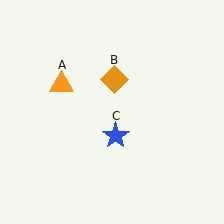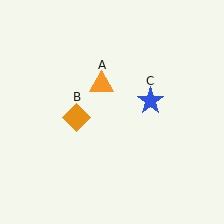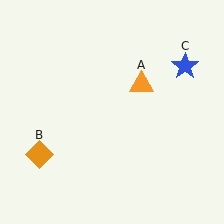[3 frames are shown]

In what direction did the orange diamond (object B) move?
The orange diamond (object B) moved down and to the left.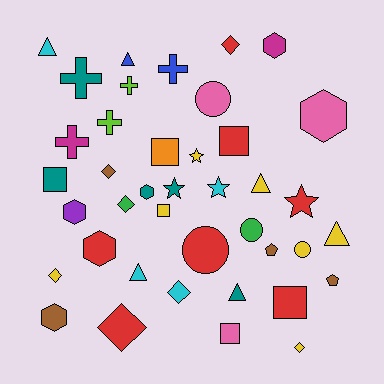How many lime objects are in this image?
There are 2 lime objects.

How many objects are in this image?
There are 40 objects.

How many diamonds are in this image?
There are 7 diamonds.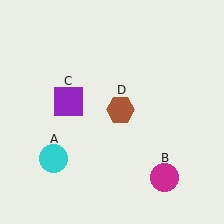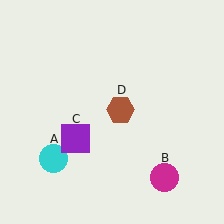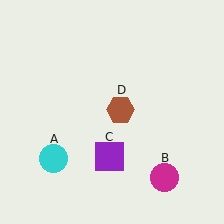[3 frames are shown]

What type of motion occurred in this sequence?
The purple square (object C) rotated counterclockwise around the center of the scene.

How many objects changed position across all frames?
1 object changed position: purple square (object C).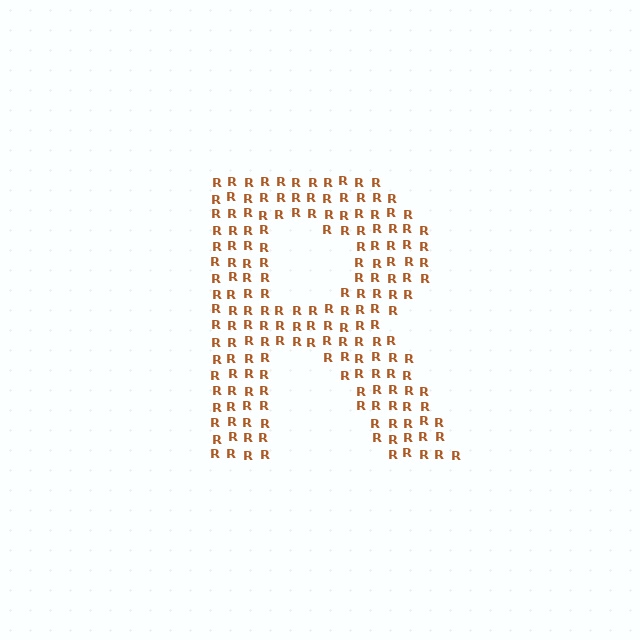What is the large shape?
The large shape is the letter R.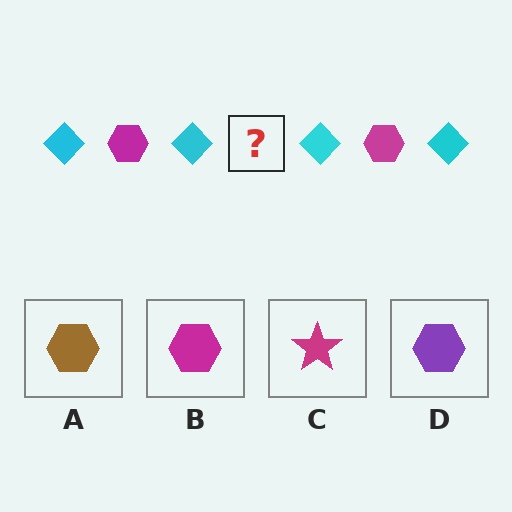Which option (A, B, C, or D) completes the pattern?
B.